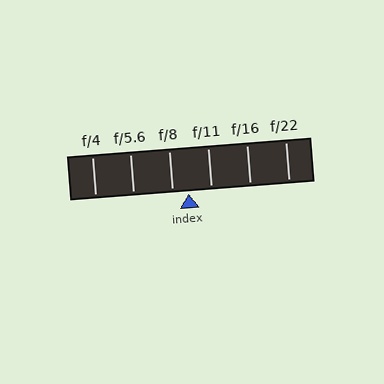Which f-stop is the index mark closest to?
The index mark is closest to f/8.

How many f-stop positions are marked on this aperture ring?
There are 6 f-stop positions marked.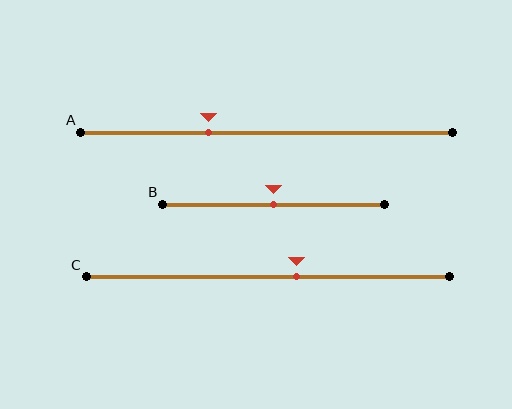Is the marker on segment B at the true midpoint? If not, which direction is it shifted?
Yes, the marker on segment B is at the true midpoint.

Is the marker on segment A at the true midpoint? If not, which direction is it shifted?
No, the marker on segment A is shifted to the left by about 16% of the segment length.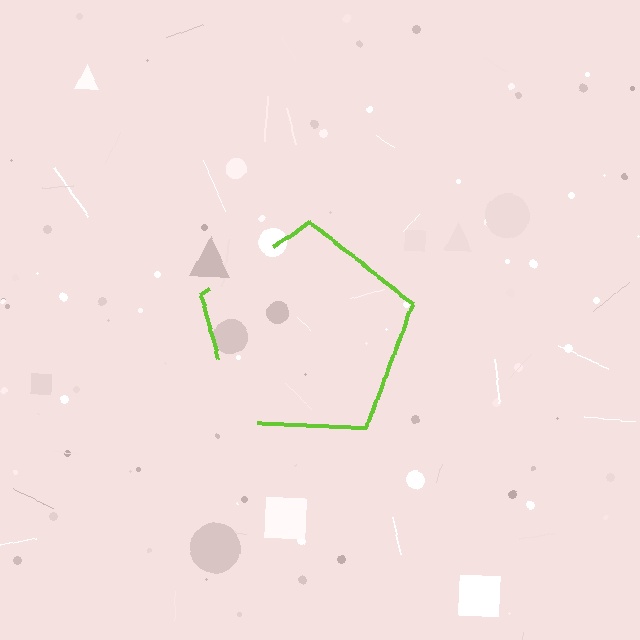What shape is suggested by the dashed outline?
The dashed outline suggests a pentagon.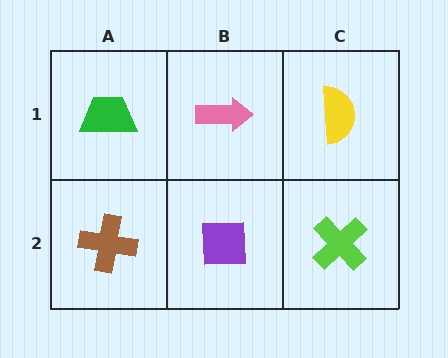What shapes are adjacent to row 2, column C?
A yellow semicircle (row 1, column C), a purple square (row 2, column B).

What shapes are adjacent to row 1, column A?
A brown cross (row 2, column A), a pink arrow (row 1, column B).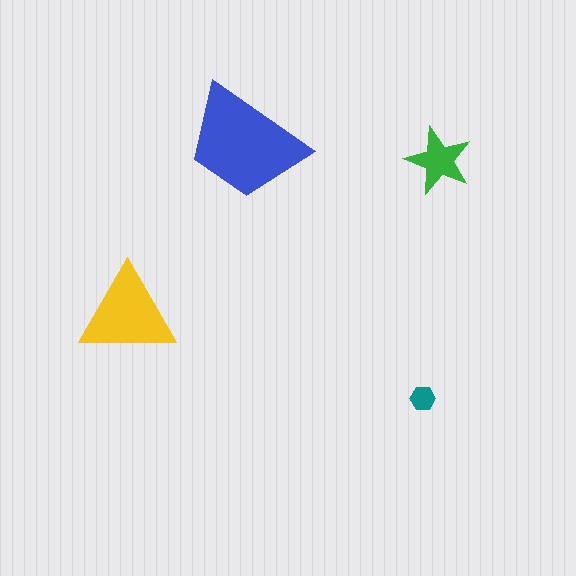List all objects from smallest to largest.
The teal hexagon, the green star, the yellow triangle, the blue trapezoid.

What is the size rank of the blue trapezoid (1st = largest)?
1st.